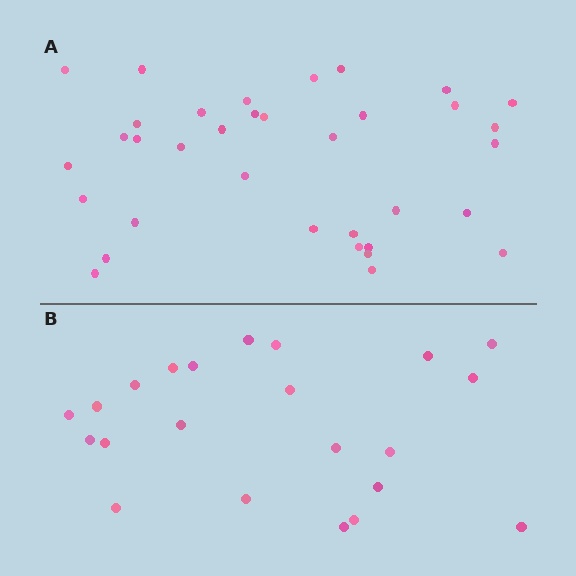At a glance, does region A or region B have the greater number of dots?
Region A (the top region) has more dots.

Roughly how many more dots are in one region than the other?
Region A has approximately 15 more dots than region B.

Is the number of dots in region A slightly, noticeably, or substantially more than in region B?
Region A has substantially more. The ratio is roughly 1.6 to 1.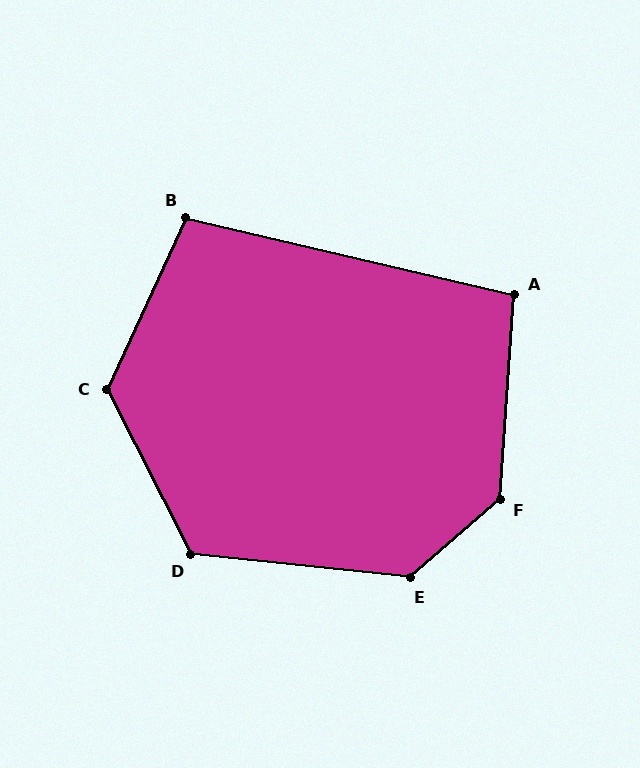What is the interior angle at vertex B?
Approximately 102 degrees (obtuse).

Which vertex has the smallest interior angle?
A, at approximately 99 degrees.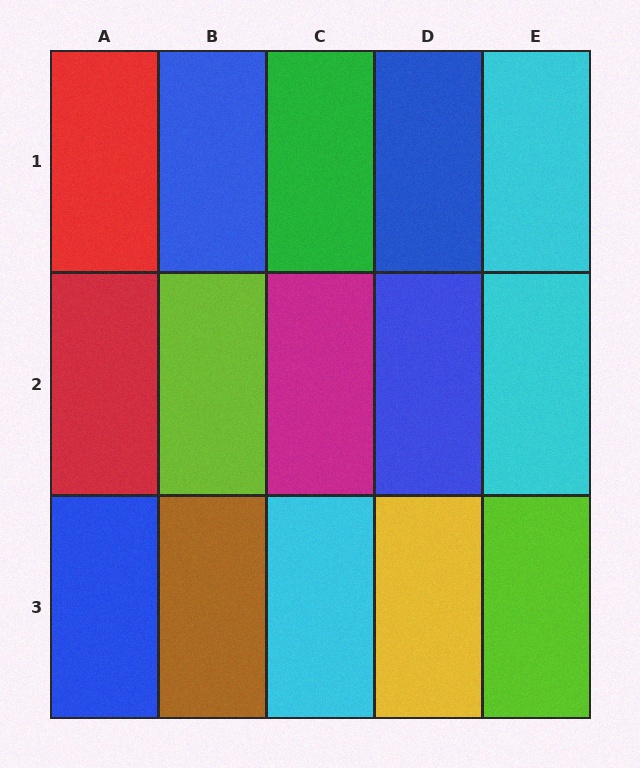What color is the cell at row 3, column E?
Lime.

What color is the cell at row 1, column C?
Green.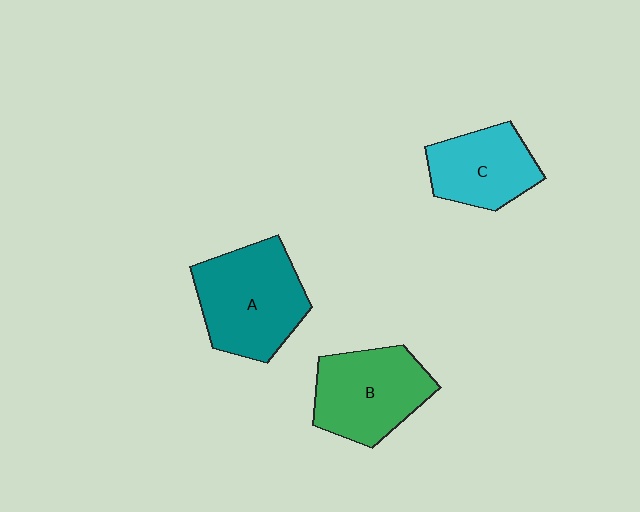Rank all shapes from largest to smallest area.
From largest to smallest: A (teal), B (green), C (cyan).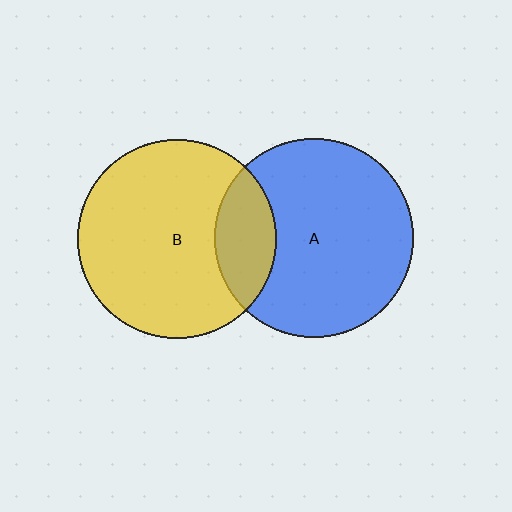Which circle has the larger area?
Circle B (yellow).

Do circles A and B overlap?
Yes.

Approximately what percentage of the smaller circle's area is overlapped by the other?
Approximately 20%.